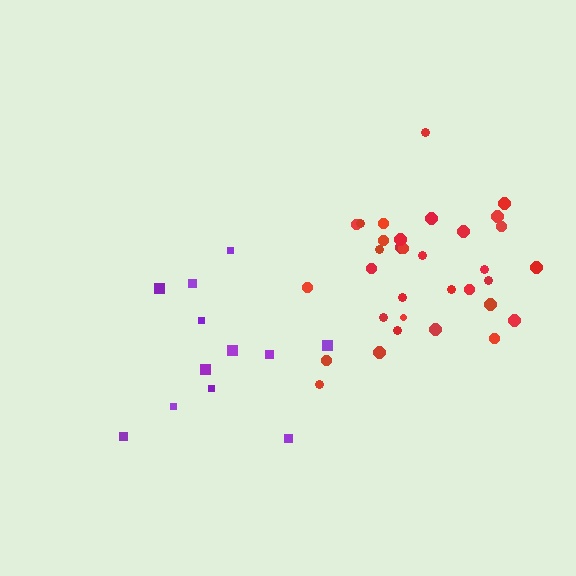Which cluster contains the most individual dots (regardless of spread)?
Red (34).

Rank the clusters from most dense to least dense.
red, purple.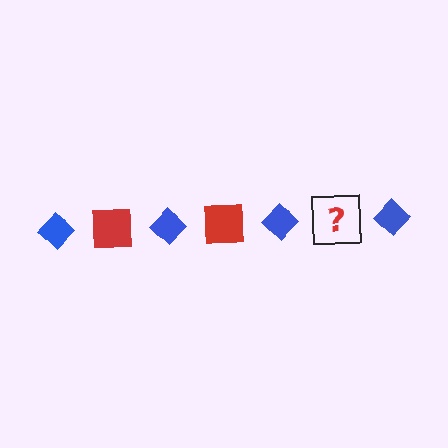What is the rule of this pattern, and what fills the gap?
The rule is that the pattern alternates between blue diamond and red square. The gap should be filled with a red square.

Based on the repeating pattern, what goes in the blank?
The blank should be a red square.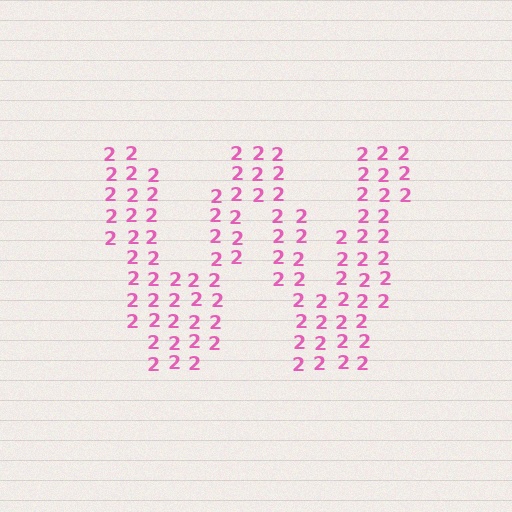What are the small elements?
The small elements are digit 2's.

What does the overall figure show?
The overall figure shows the letter W.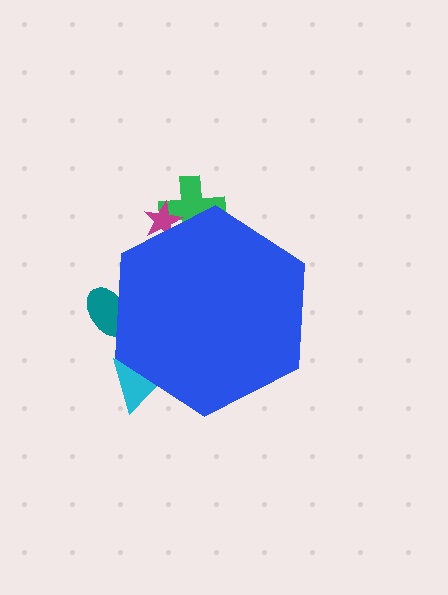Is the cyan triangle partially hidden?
Yes, the cyan triangle is partially hidden behind the blue hexagon.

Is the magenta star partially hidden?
Yes, the magenta star is partially hidden behind the blue hexagon.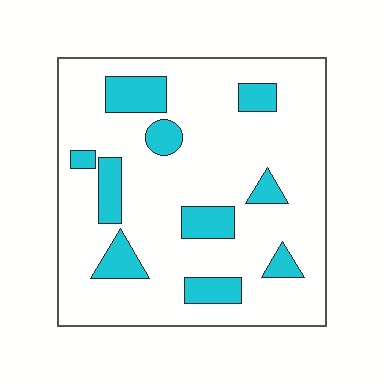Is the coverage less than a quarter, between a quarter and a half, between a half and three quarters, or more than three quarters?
Less than a quarter.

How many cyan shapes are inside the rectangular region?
10.